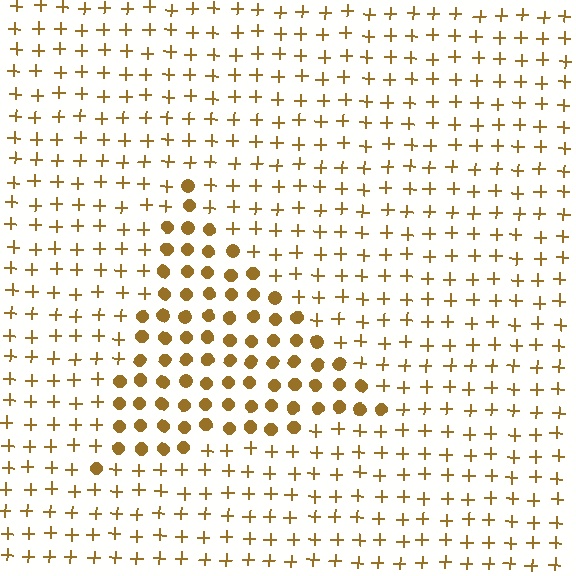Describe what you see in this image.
The image is filled with small brown elements arranged in a uniform grid. A triangle-shaped region contains circles, while the surrounding area contains plus signs. The boundary is defined purely by the change in element shape.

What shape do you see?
I see a triangle.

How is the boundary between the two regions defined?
The boundary is defined by a change in element shape: circles inside vs. plus signs outside. All elements share the same color and spacing.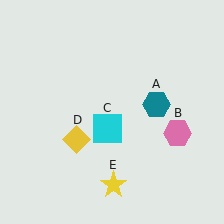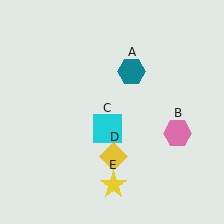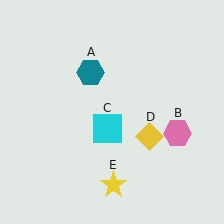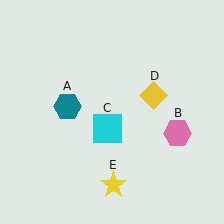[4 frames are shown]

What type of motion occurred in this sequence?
The teal hexagon (object A), yellow diamond (object D) rotated counterclockwise around the center of the scene.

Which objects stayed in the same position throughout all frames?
Pink hexagon (object B) and cyan square (object C) and yellow star (object E) remained stationary.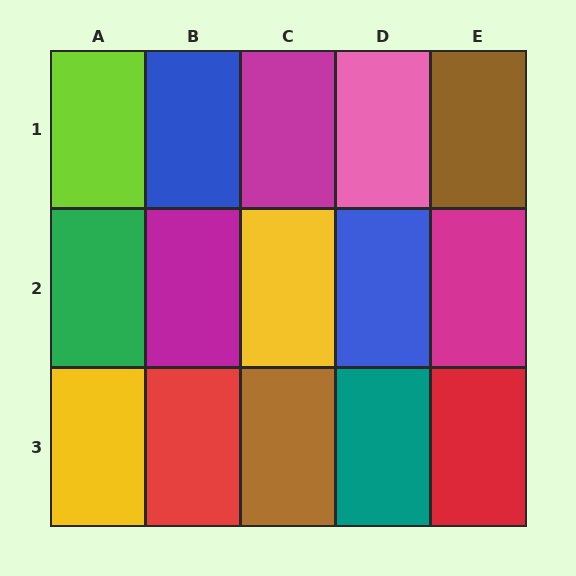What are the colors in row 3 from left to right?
Yellow, red, brown, teal, red.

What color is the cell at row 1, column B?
Blue.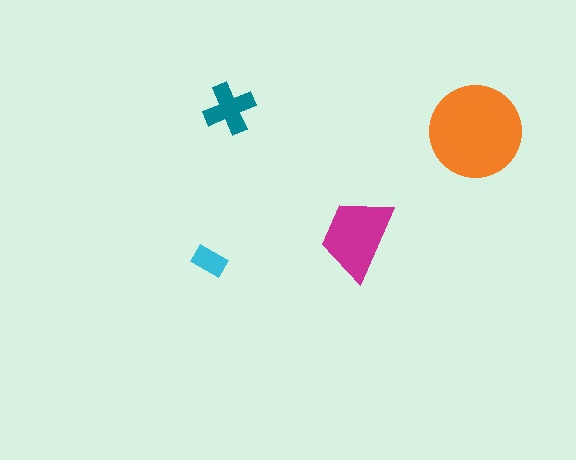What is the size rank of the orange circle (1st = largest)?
1st.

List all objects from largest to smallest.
The orange circle, the magenta trapezoid, the teal cross, the cyan rectangle.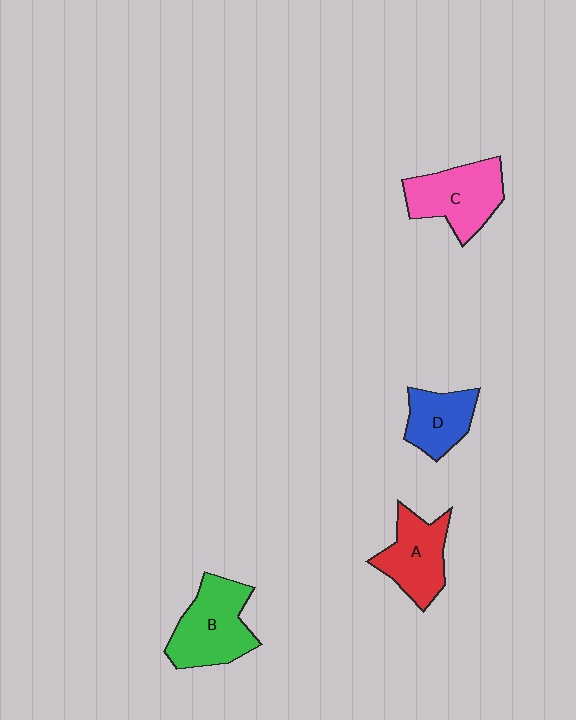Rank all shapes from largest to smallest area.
From largest to smallest: B (green), C (pink), A (red), D (blue).